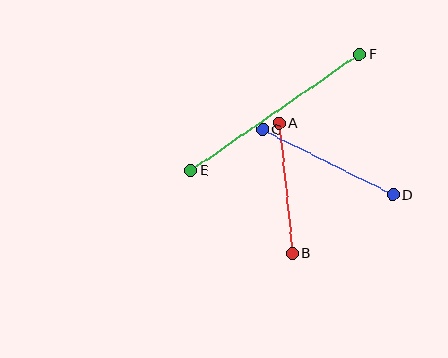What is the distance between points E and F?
The distance is approximately 204 pixels.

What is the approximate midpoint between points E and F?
The midpoint is at approximately (275, 112) pixels.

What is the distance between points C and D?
The distance is approximately 145 pixels.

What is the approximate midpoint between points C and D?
The midpoint is at approximately (328, 162) pixels.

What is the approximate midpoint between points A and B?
The midpoint is at approximately (285, 188) pixels.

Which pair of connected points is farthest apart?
Points E and F are farthest apart.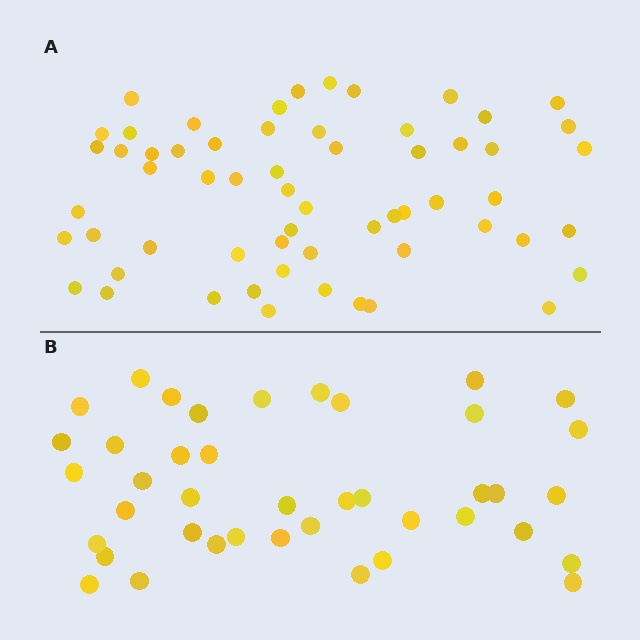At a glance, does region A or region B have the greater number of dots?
Region A (the top region) has more dots.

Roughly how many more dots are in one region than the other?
Region A has approximately 20 more dots than region B.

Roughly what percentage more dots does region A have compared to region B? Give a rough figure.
About 45% more.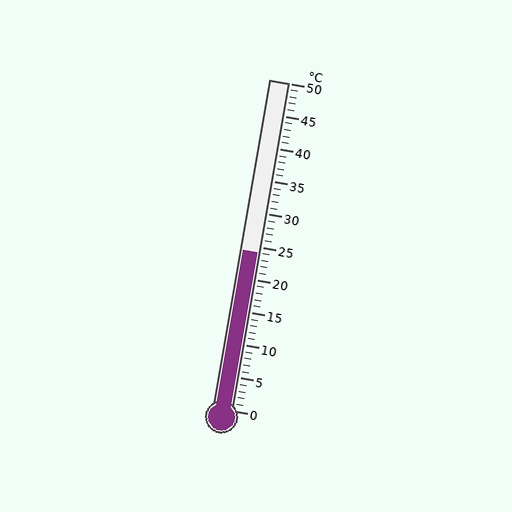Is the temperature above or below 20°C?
The temperature is above 20°C.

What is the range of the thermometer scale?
The thermometer scale ranges from 0°C to 50°C.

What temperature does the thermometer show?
The thermometer shows approximately 24°C.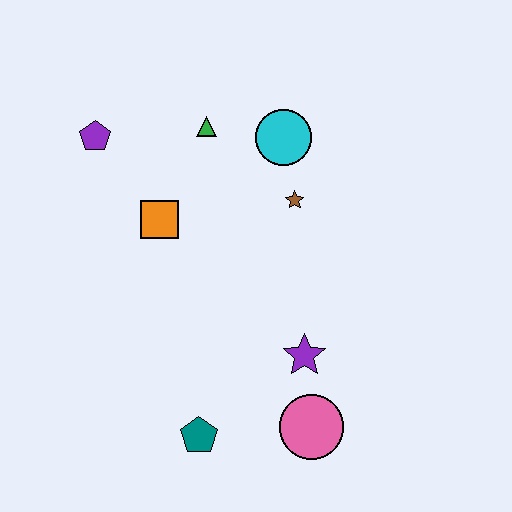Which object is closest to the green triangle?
The cyan circle is closest to the green triangle.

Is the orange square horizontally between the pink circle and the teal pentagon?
No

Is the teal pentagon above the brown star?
No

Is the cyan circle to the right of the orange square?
Yes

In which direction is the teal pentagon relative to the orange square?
The teal pentagon is below the orange square.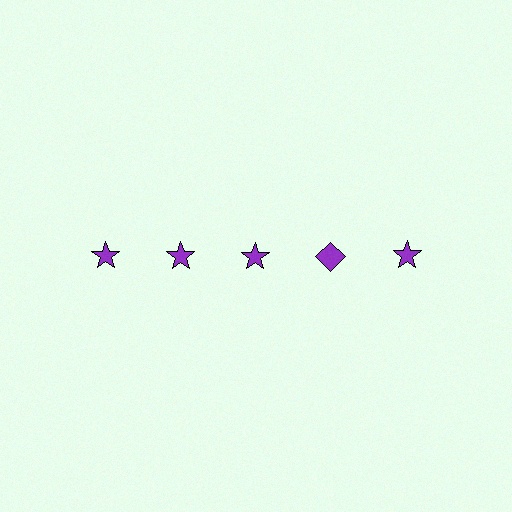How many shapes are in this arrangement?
There are 5 shapes arranged in a grid pattern.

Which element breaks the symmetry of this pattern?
The purple diamond in the top row, second from right column breaks the symmetry. All other shapes are purple stars.